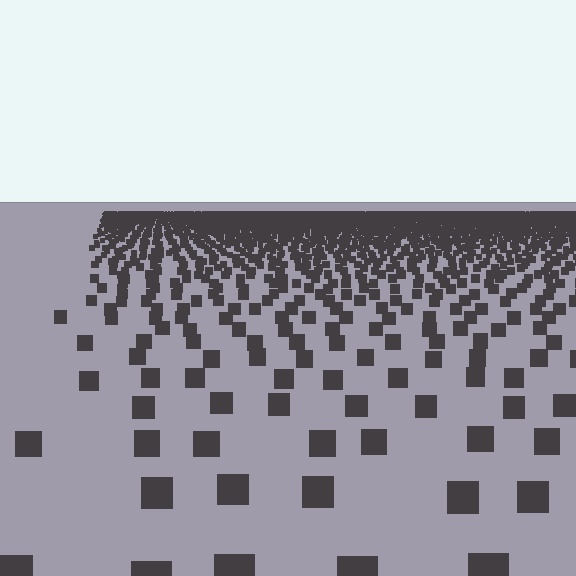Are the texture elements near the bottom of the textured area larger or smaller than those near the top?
Larger. Near the bottom, elements are closer to the viewer and appear at a bigger on-screen size.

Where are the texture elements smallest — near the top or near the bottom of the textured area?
Near the top.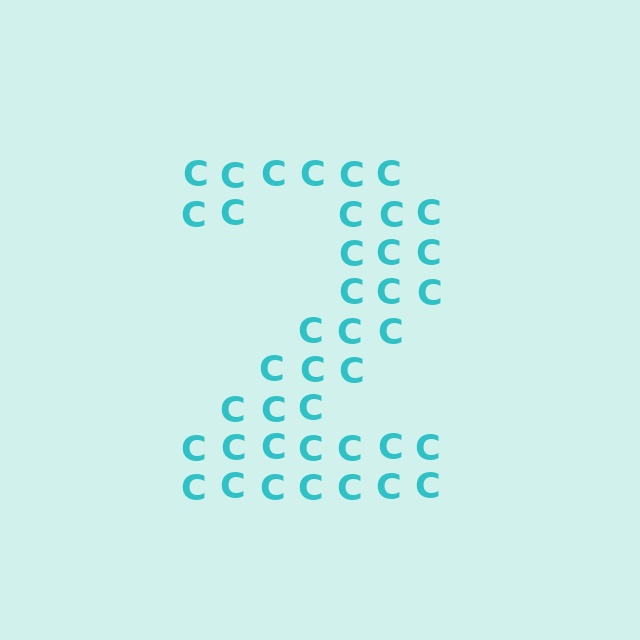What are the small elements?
The small elements are letter C's.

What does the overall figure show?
The overall figure shows the digit 2.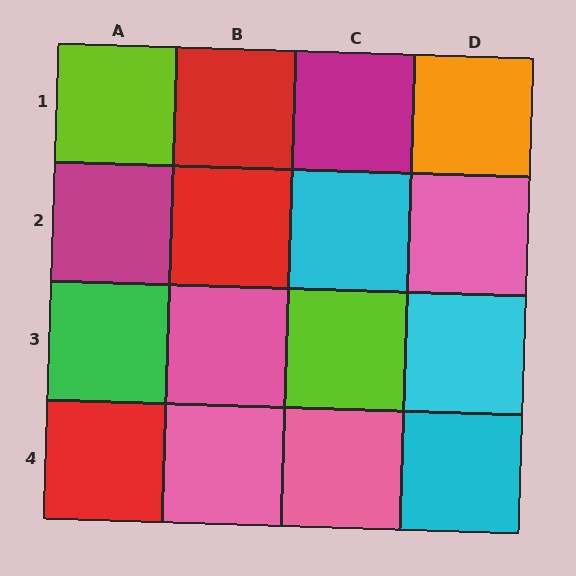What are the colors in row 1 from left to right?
Lime, red, magenta, orange.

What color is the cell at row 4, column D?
Cyan.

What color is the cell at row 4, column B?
Pink.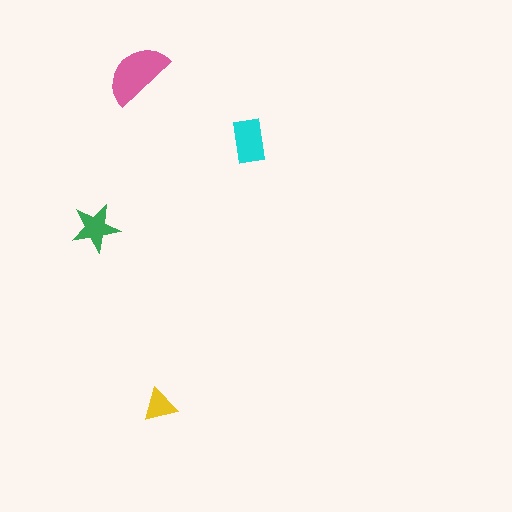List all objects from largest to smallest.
The pink semicircle, the cyan rectangle, the green star, the yellow triangle.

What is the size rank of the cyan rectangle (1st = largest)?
2nd.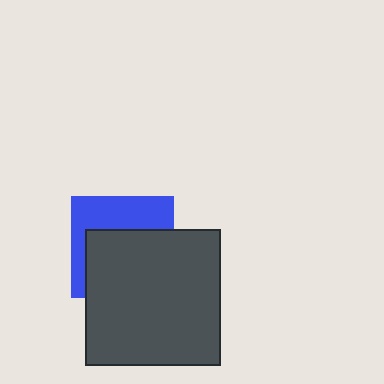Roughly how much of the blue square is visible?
A small part of it is visible (roughly 42%).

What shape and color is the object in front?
The object in front is a dark gray square.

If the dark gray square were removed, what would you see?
You would see the complete blue square.